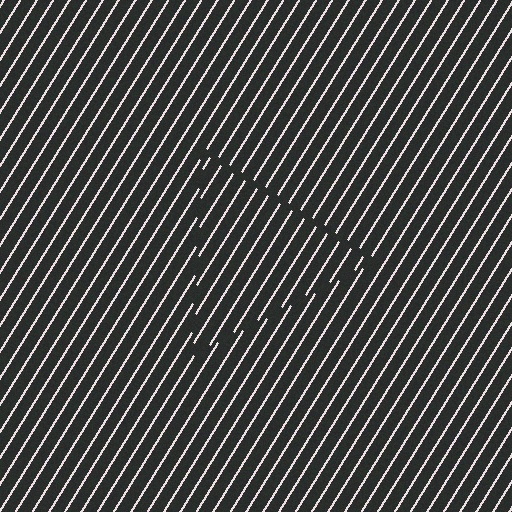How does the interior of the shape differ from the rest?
The interior of the shape contains the same grating, shifted by half a period — the contour is defined by the phase discontinuity where line-ends from the inner and outer gratings abut.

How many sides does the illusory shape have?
3 sides — the line-ends trace a triangle.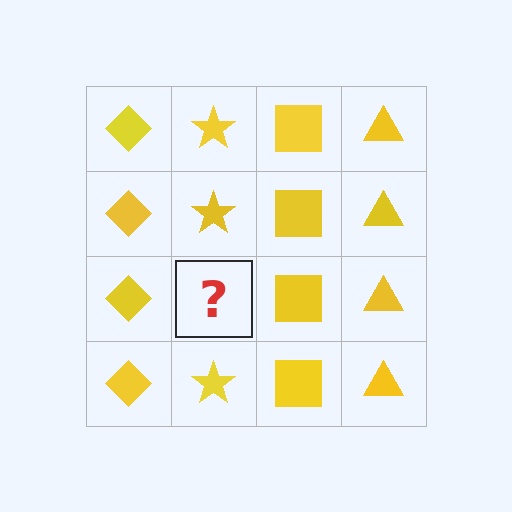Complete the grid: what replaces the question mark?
The question mark should be replaced with a yellow star.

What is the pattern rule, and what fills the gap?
The rule is that each column has a consistent shape. The gap should be filled with a yellow star.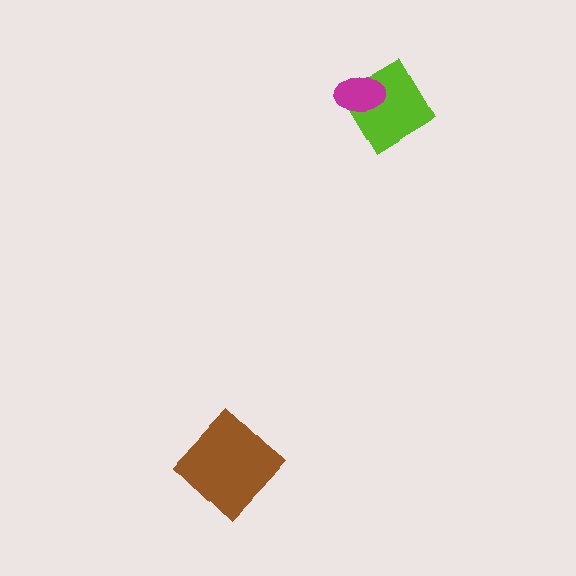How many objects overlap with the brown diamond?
0 objects overlap with the brown diamond.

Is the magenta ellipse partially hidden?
No, no other shape covers it.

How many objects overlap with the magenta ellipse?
1 object overlaps with the magenta ellipse.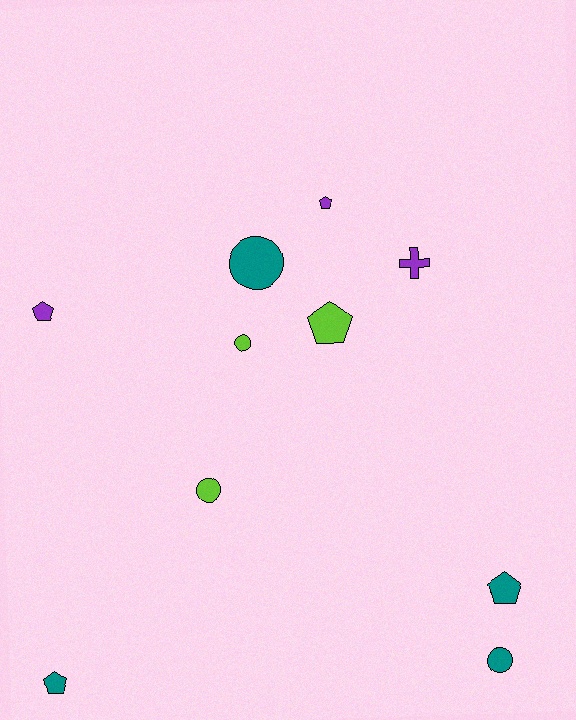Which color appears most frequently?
Teal, with 4 objects.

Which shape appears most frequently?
Pentagon, with 5 objects.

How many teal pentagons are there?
There are 2 teal pentagons.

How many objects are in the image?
There are 10 objects.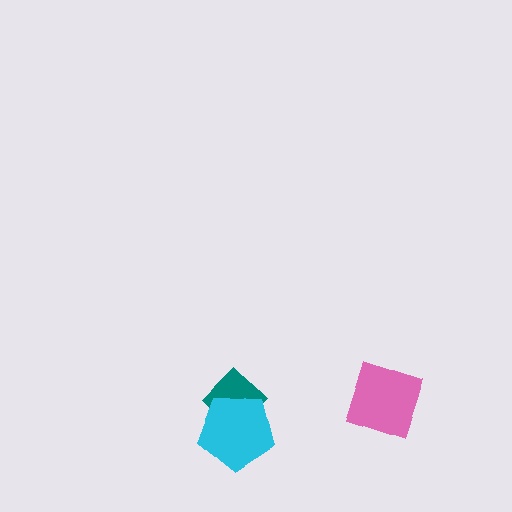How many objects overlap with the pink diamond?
0 objects overlap with the pink diamond.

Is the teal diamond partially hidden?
Yes, it is partially covered by another shape.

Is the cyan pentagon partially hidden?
No, no other shape covers it.